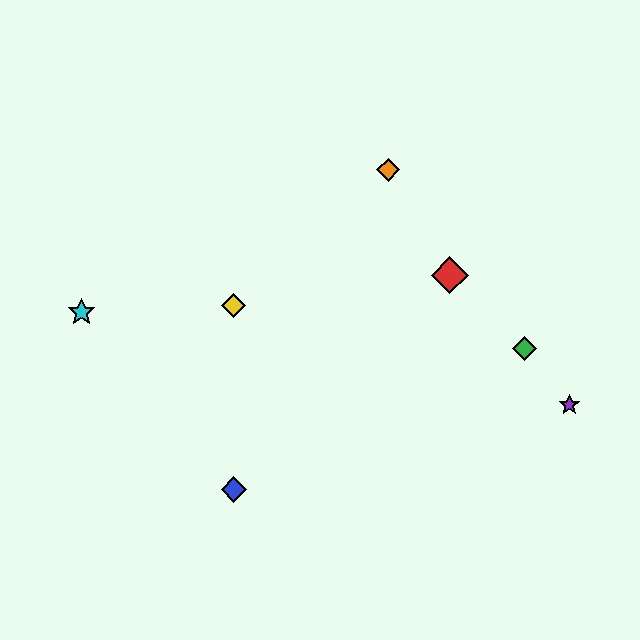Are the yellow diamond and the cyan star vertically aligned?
No, the yellow diamond is at x≈234 and the cyan star is at x≈82.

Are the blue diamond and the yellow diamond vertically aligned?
Yes, both are at x≈234.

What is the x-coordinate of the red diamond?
The red diamond is at x≈450.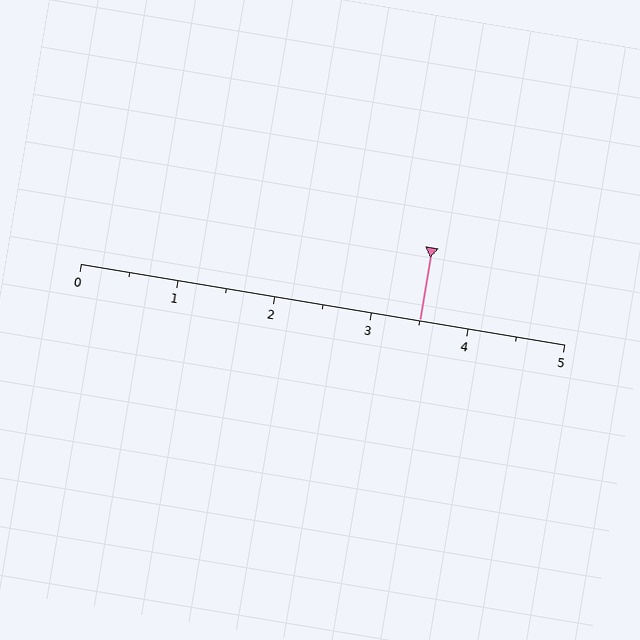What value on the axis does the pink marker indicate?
The marker indicates approximately 3.5.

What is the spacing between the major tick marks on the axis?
The major ticks are spaced 1 apart.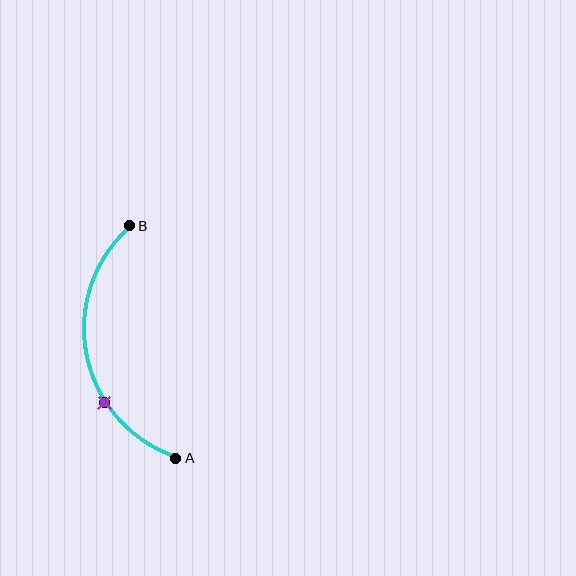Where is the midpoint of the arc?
The arc midpoint is the point on the curve farthest from the straight line joining A and B. It sits to the left of that line.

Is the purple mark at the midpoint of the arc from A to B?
No. The purple mark lies on the arc but is closer to endpoint A. The arc midpoint would be at the point on the curve equidistant along the arc from both A and B.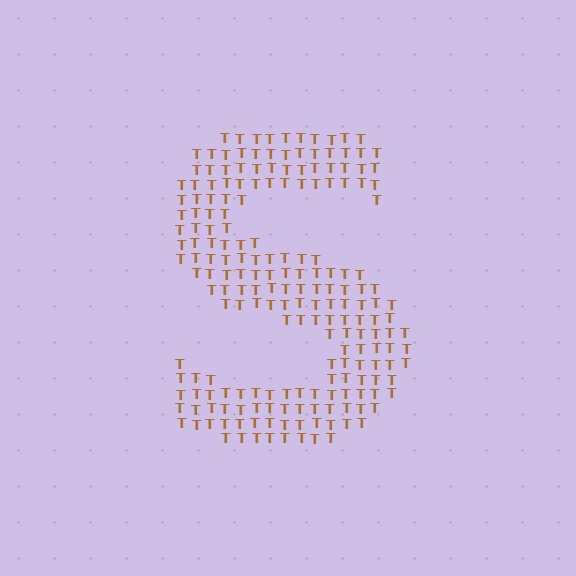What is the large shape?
The large shape is the letter S.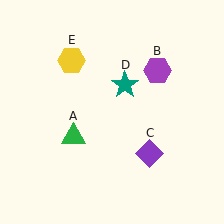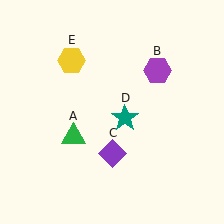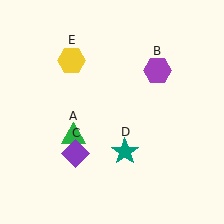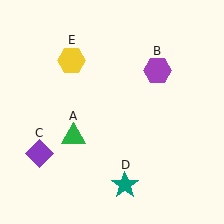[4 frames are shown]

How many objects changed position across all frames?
2 objects changed position: purple diamond (object C), teal star (object D).